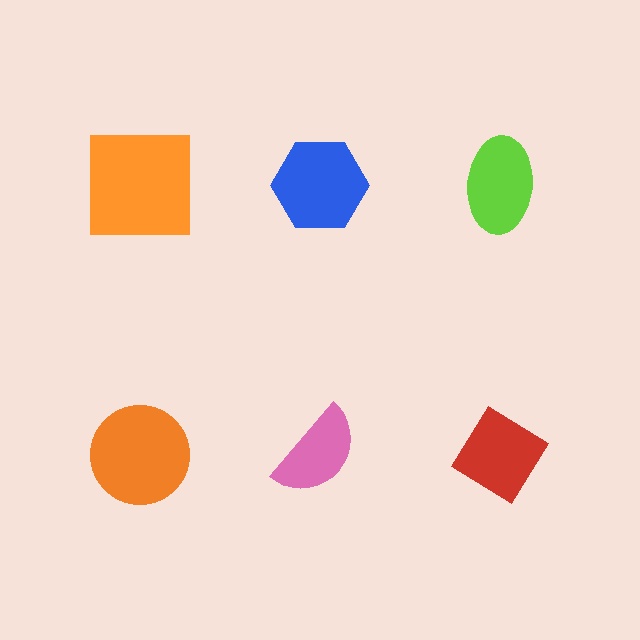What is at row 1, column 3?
A lime ellipse.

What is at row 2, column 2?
A pink semicircle.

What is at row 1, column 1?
An orange square.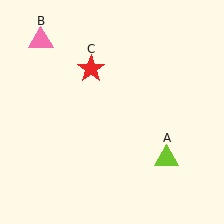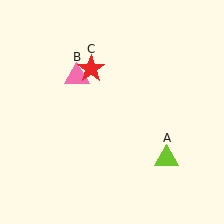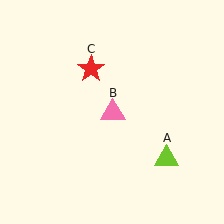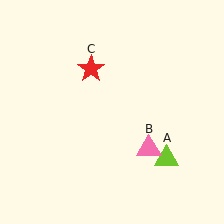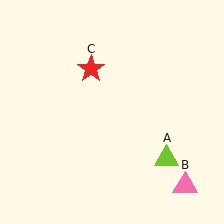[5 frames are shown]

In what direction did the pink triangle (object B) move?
The pink triangle (object B) moved down and to the right.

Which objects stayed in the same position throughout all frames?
Lime triangle (object A) and red star (object C) remained stationary.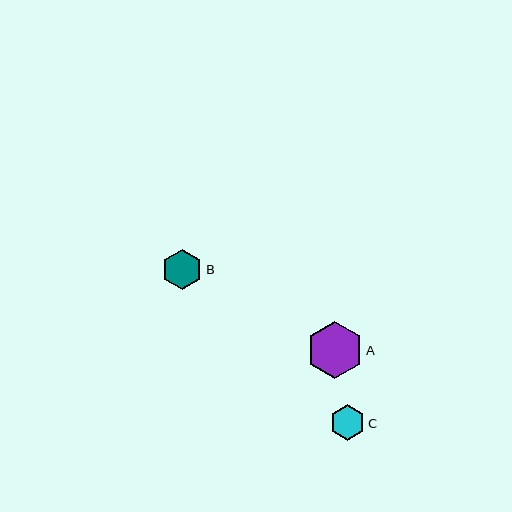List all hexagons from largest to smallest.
From largest to smallest: A, B, C.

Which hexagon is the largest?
Hexagon A is the largest with a size of approximately 57 pixels.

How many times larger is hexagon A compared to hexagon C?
Hexagon A is approximately 1.6 times the size of hexagon C.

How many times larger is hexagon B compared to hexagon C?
Hexagon B is approximately 1.1 times the size of hexagon C.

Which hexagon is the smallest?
Hexagon C is the smallest with a size of approximately 36 pixels.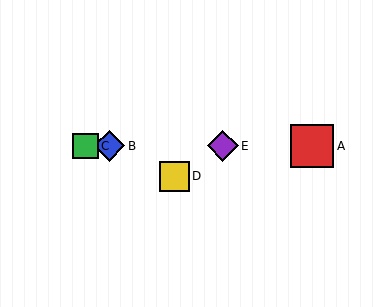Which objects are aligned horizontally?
Objects A, B, C, E are aligned horizontally.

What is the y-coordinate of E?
Object E is at y≈146.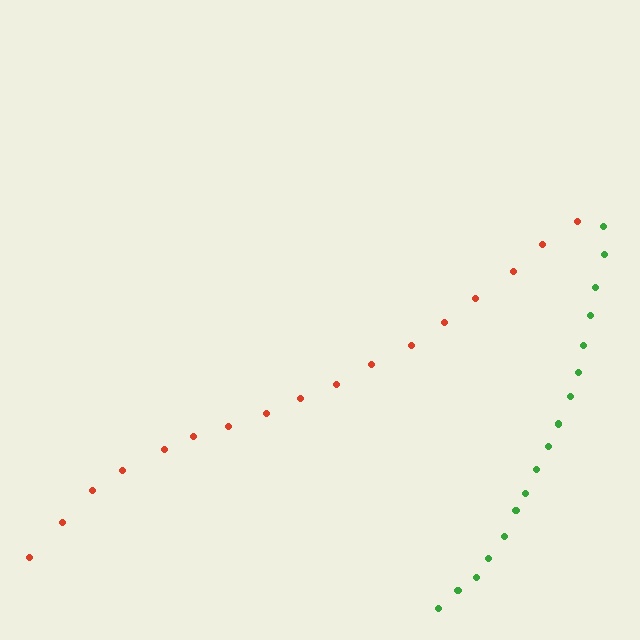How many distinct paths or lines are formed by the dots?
There are 2 distinct paths.